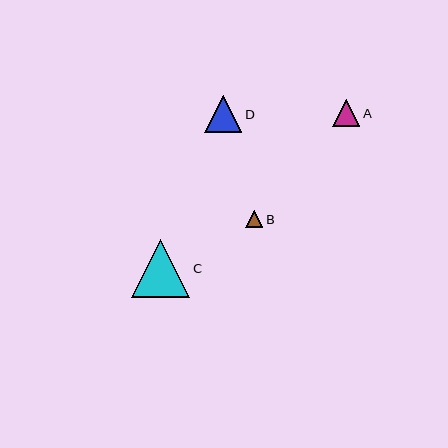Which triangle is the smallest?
Triangle B is the smallest with a size of approximately 17 pixels.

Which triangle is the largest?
Triangle C is the largest with a size of approximately 58 pixels.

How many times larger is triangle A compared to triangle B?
Triangle A is approximately 1.6 times the size of triangle B.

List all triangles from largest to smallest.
From largest to smallest: C, D, A, B.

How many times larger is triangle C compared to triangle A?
Triangle C is approximately 2.2 times the size of triangle A.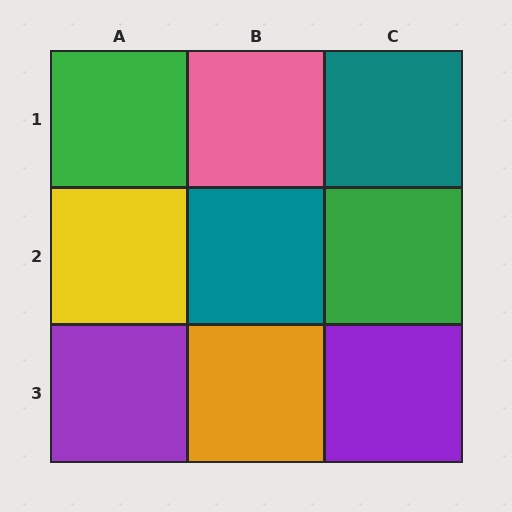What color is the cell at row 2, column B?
Teal.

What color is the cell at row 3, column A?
Purple.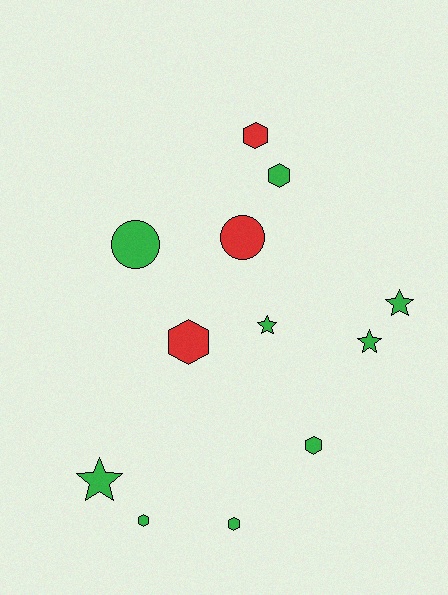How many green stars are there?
There are 4 green stars.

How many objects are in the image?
There are 12 objects.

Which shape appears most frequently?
Hexagon, with 6 objects.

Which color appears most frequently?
Green, with 9 objects.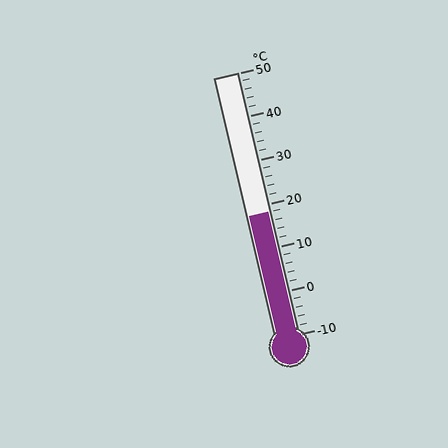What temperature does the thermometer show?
The thermometer shows approximately 18°C.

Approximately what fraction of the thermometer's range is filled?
The thermometer is filled to approximately 45% of its range.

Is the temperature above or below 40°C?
The temperature is below 40°C.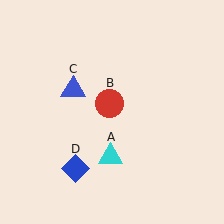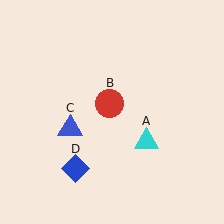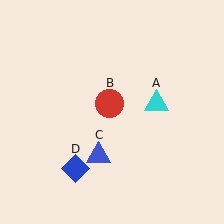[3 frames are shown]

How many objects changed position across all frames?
2 objects changed position: cyan triangle (object A), blue triangle (object C).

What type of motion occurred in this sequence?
The cyan triangle (object A), blue triangle (object C) rotated counterclockwise around the center of the scene.